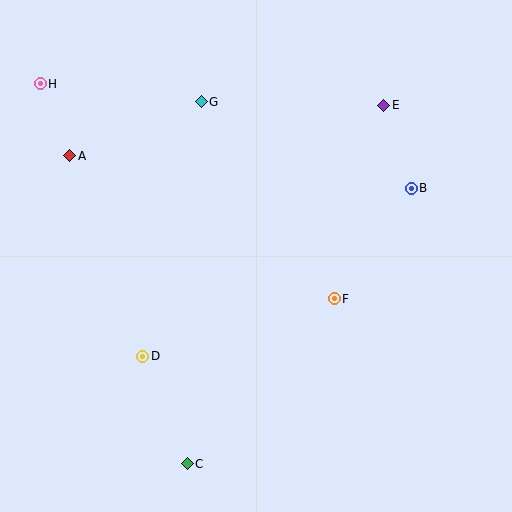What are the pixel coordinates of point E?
Point E is at (384, 105).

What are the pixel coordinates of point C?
Point C is at (187, 464).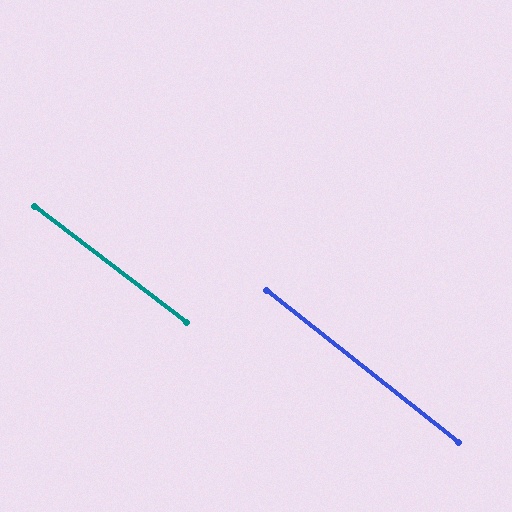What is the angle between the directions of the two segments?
Approximately 1 degree.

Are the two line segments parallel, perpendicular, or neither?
Parallel — their directions differ by only 1.1°.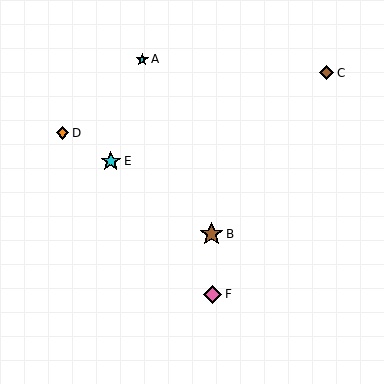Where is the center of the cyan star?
The center of the cyan star is at (111, 161).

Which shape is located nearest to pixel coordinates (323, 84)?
The brown diamond (labeled C) at (327, 73) is nearest to that location.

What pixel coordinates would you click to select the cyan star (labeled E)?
Click at (111, 161) to select the cyan star E.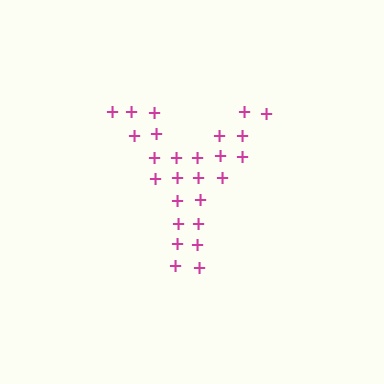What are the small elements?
The small elements are plus signs.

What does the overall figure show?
The overall figure shows the letter Y.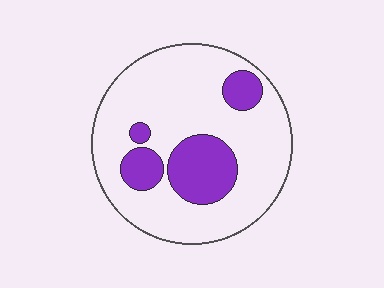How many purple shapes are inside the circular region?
4.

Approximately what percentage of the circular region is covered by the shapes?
Approximately 20%.